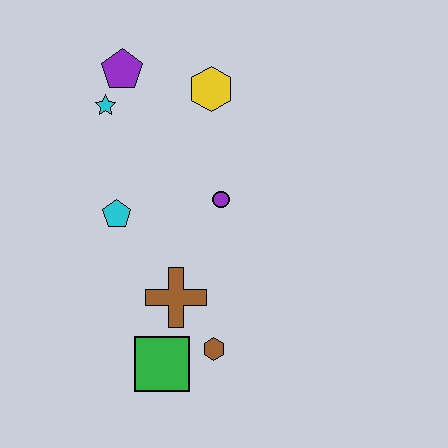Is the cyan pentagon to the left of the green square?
Yes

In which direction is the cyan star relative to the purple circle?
The cyan star is to the left of the purple circle.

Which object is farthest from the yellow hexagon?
The green square is farthest from the yellow hexagon.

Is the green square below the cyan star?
Yes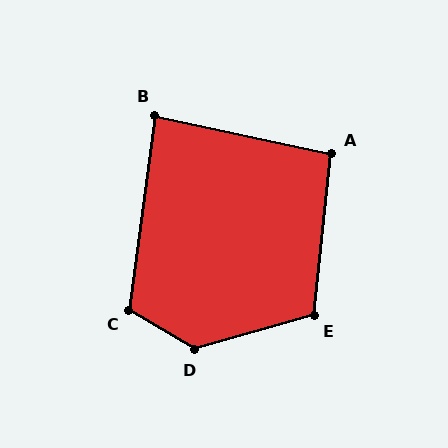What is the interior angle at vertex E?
Approximately 112 degrees (obtuse).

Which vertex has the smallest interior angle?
B, at approximately 85 degrees.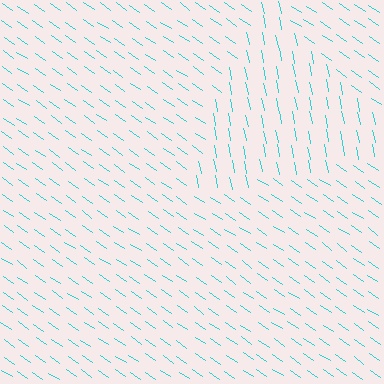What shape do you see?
I see a triangle.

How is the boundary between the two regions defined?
The boundary is defined purely by a change in line orientation (approximately 45 degrees difference). All lines are the same color and thickness.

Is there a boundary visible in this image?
Yes, there is a texture boundary formed by a change in line orientation.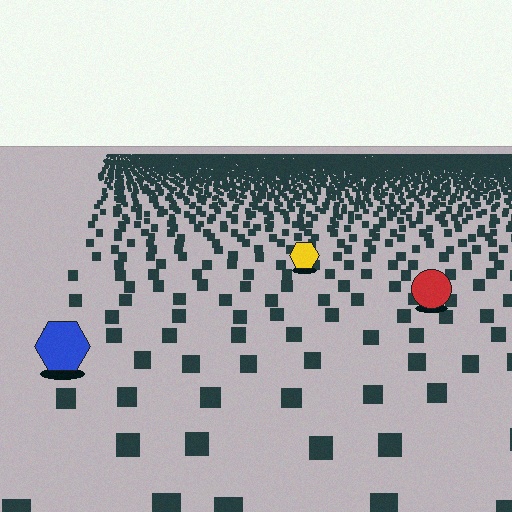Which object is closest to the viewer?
The blue hexagon is closest. The texture marks near it are larger and more spread out.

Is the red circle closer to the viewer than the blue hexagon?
No. The blue hexagon is closer — you can tell from the texture gradient: the ground texture is coarser near it.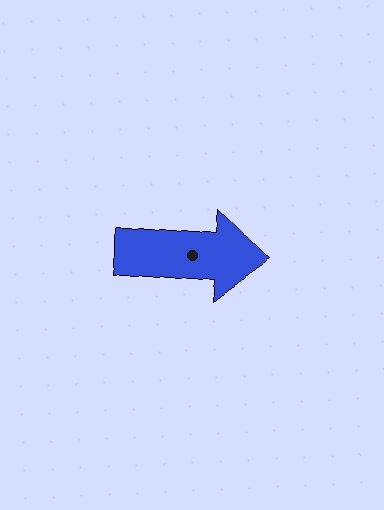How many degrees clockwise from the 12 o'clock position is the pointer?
Approximately 95 degrees.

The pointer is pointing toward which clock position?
Roughly 3 o'clock.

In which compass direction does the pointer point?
East.